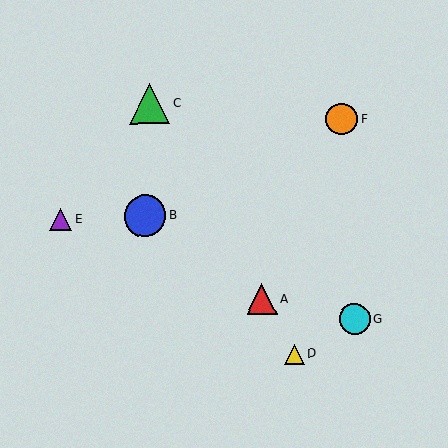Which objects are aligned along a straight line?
Objects A, C, D are aligned along a straight line.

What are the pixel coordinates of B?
Object B is at (145, 216).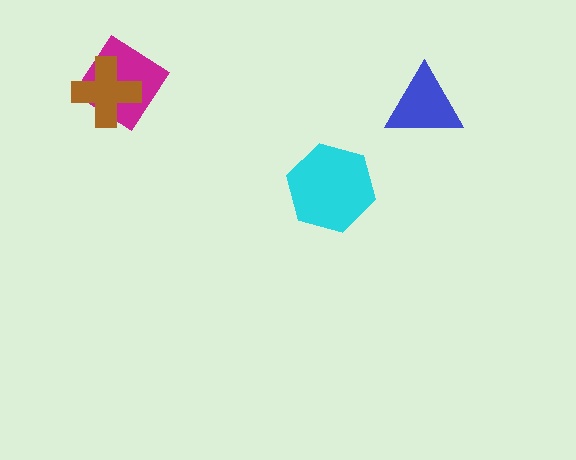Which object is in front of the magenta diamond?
The brown cross is in front of the magenta diamond.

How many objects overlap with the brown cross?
1 object overlaps with the brown cross.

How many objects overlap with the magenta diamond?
1 object overlaps with the magenta diamond.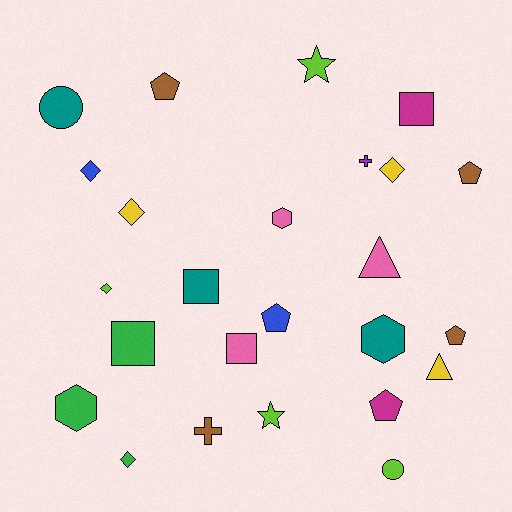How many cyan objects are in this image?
There are no cyan objects.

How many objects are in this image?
There are 25 objects.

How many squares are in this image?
There are 4 squares.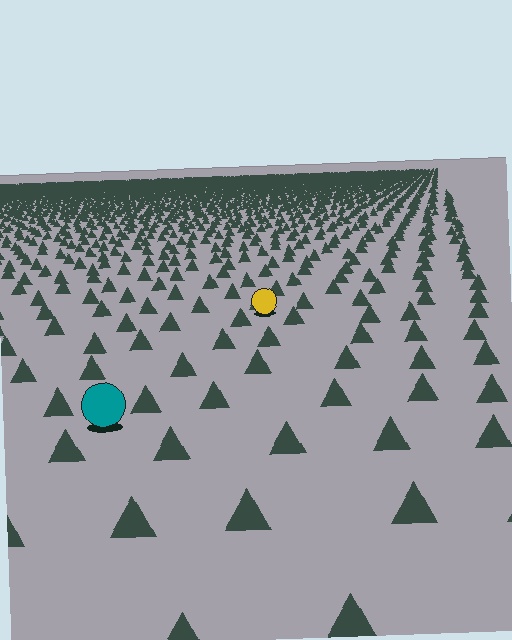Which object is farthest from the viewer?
The yellow circle is farthest from the viewer. It appears smaller and the ground texture around it is denser.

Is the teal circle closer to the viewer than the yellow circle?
Yes. The teal circle is closer — you can tell from the texture gradient: the ground texture is coarser near it.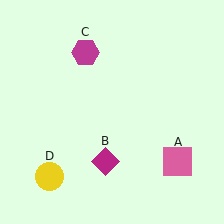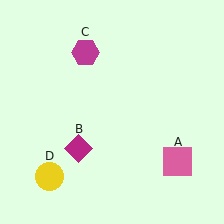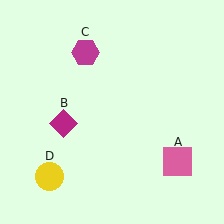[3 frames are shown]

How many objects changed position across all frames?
1 object changed position: magenta diamond (object B).